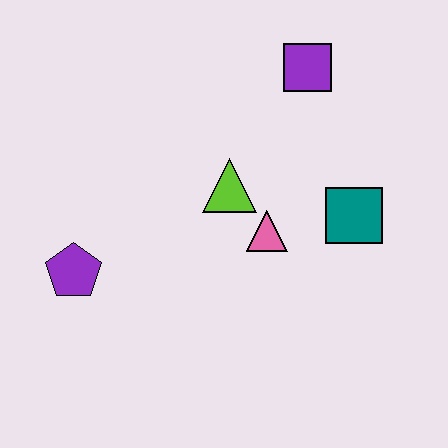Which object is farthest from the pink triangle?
The purple pentagon is farthest from the pink triangle.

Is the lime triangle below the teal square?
No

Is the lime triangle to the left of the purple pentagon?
No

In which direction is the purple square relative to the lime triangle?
The purple square is above the lime triangle.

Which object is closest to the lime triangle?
The pink triangle is closest to the lime triangle.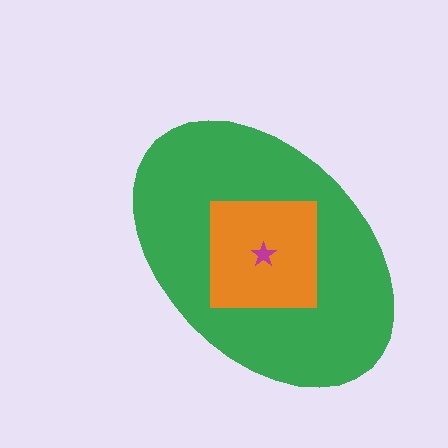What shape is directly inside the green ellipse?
The orange square.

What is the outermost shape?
The green ellipse.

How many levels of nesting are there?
3.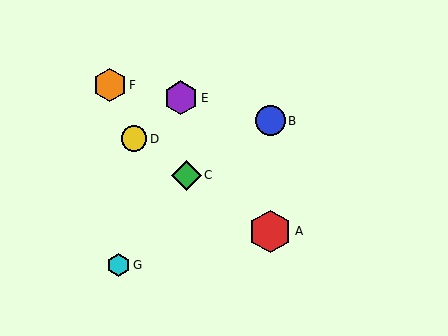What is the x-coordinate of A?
Object A is at x≈270.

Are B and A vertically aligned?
Yes, both are at x≈270.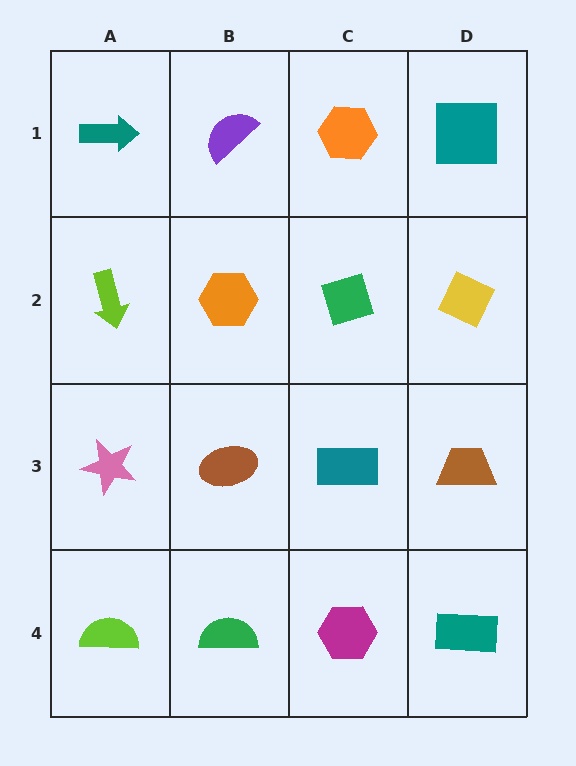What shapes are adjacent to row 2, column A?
A teal arrow (row 1, column A), a pink star (row 3, column A), an orange hexagon (row 2, column B).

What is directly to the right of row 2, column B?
A green diamond.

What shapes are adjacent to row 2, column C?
An orange hexagon (row 1, column C), a teal rectangle (row 3, column C), an orange hexagon (row 2, column B), a yellow diamond (row 2, column D).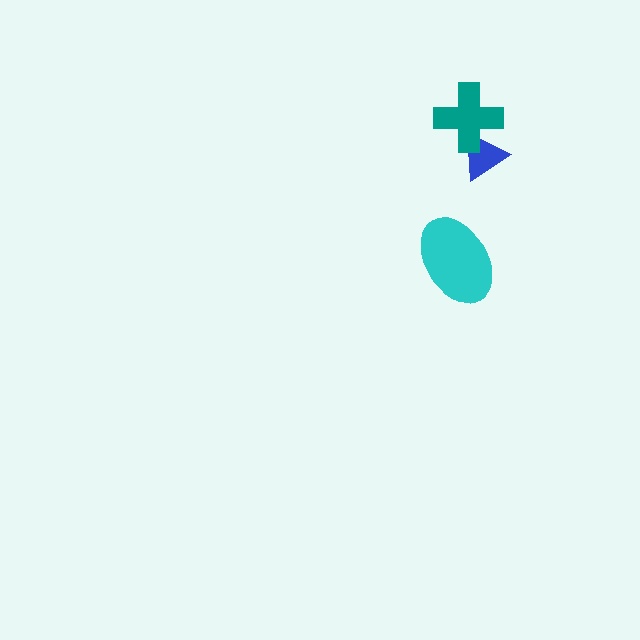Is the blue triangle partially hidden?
Yes, it is partially covered by another shape.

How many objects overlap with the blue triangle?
1 object overlaps with the blue triangle.